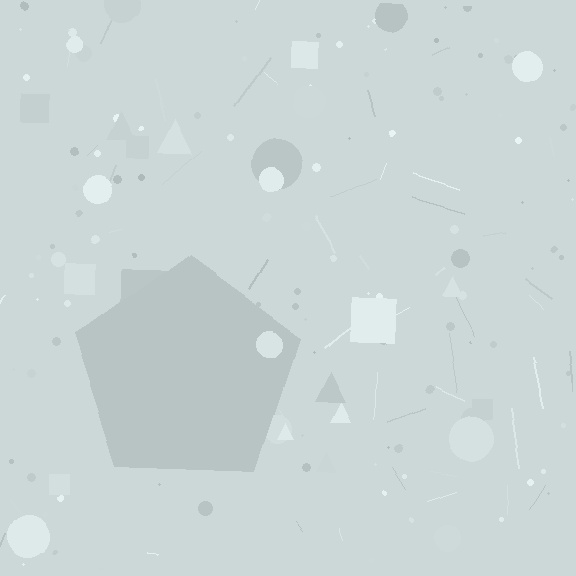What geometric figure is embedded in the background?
A pentagon is embedded in the background.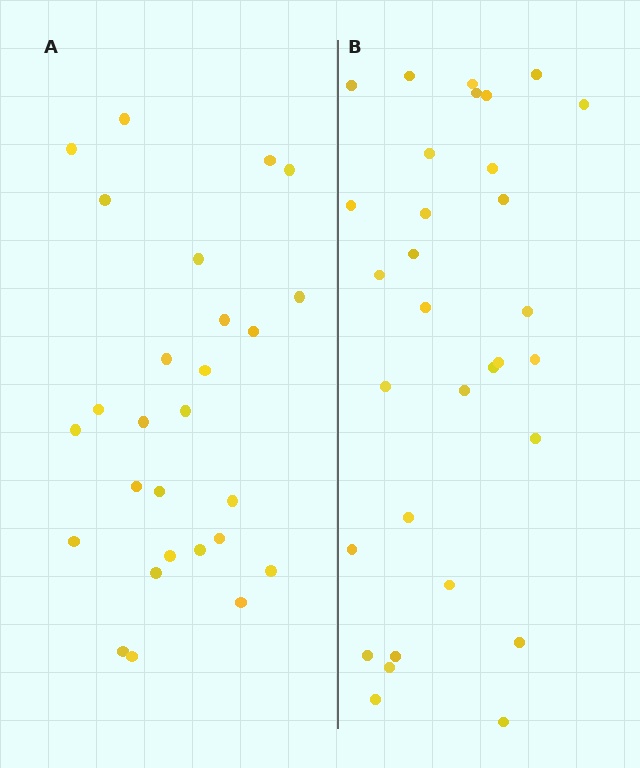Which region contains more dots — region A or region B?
Region B (the right region) has more dots.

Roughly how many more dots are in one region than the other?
Region B has about 4 more dots than region A.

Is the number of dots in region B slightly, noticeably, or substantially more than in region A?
Region B has only slightly more — the two regions are fairly close. The ratio is roughly 1.1 to 1.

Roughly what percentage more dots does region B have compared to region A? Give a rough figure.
About 15% more.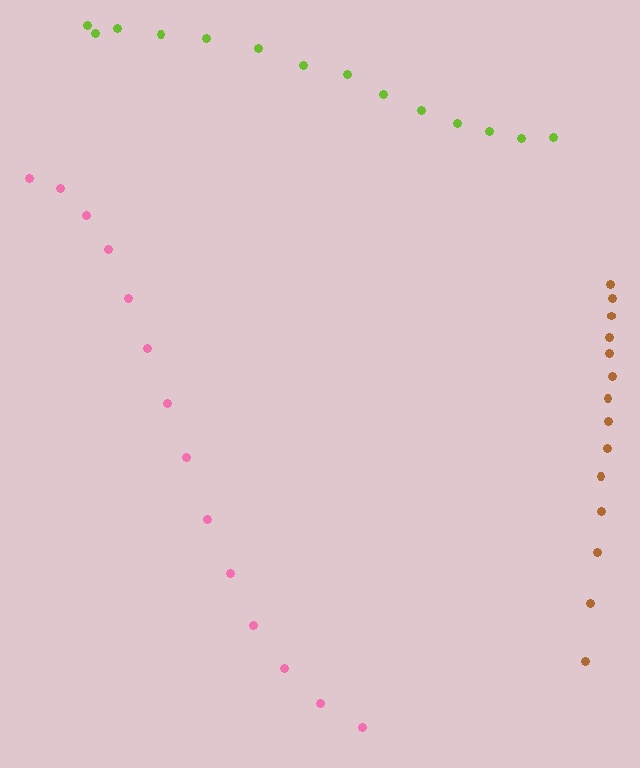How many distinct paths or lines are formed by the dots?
There are 3 distinct paths.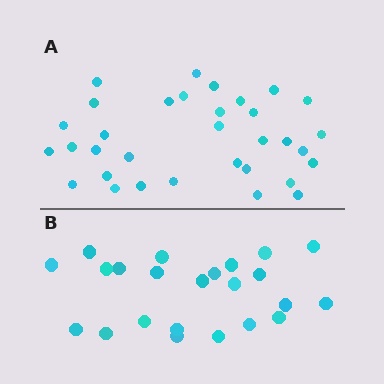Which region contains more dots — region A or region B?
Region A (the top region) has more dots.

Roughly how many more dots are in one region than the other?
Region A has roughly 10 or so more dots than region B.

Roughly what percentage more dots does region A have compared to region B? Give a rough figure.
About 45% more.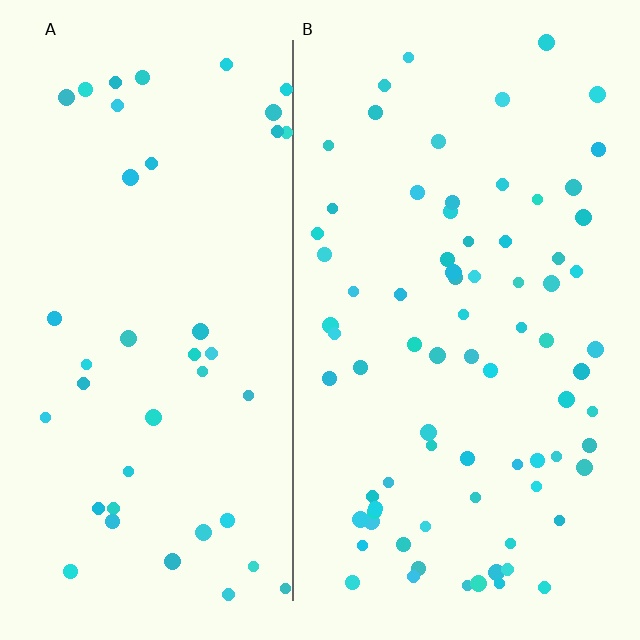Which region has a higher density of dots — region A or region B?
B (the right).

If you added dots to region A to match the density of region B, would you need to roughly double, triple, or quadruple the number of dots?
Approximately double.